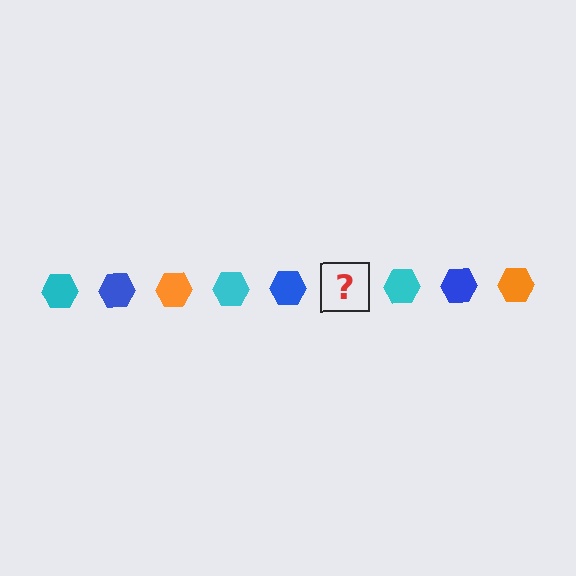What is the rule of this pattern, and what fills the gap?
The rule is that the pattern cycles through cyan, blue, orange hexagons. The gap should be filled with an orange hexagon.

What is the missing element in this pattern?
The missing element is an orange hexagon.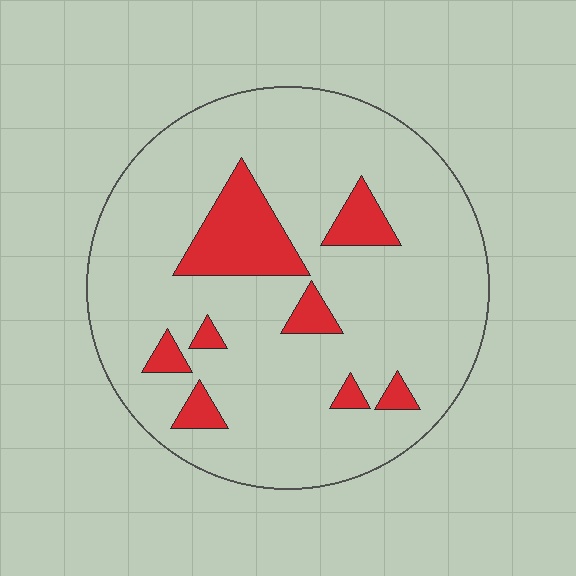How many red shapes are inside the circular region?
8.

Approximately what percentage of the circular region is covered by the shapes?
Approximately 15%.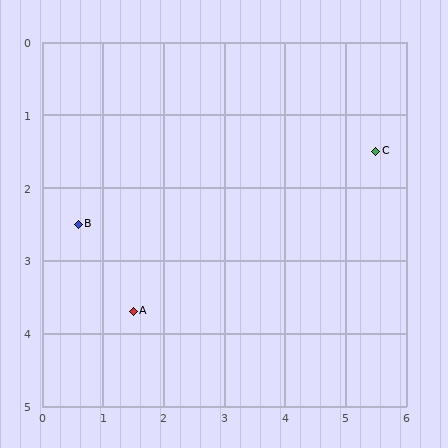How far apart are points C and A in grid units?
Points C and A are about 4.6 grid units apart.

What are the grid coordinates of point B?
Point B is at approximately (0.6, 2.5).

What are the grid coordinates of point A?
Point A is at approximately (1.5, 3.7).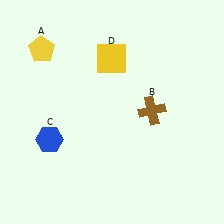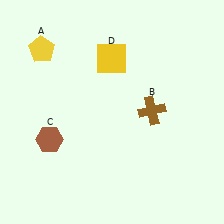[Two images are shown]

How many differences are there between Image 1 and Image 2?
There is 1 difference between the two images.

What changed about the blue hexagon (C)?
In Image 1, C is blue. In Image 2, it changed to brown.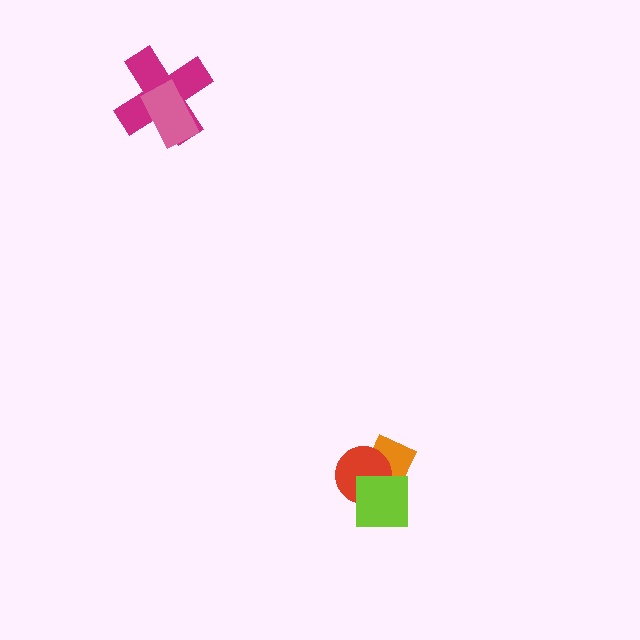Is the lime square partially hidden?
No, no other shape covers it.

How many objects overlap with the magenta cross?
1 object overlaps with the magenta cross.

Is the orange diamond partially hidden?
Yes, it is partially covered by another shape.